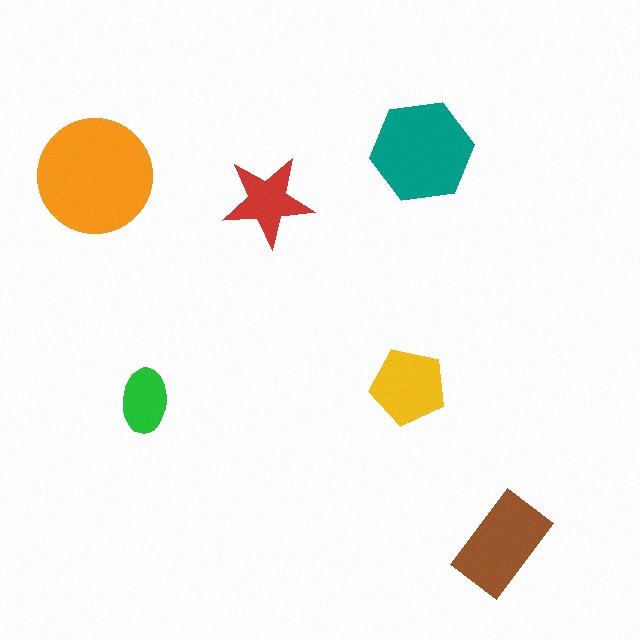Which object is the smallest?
The green ellipse.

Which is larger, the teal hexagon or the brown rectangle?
The teal hexagon.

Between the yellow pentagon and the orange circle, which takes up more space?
The orange circle.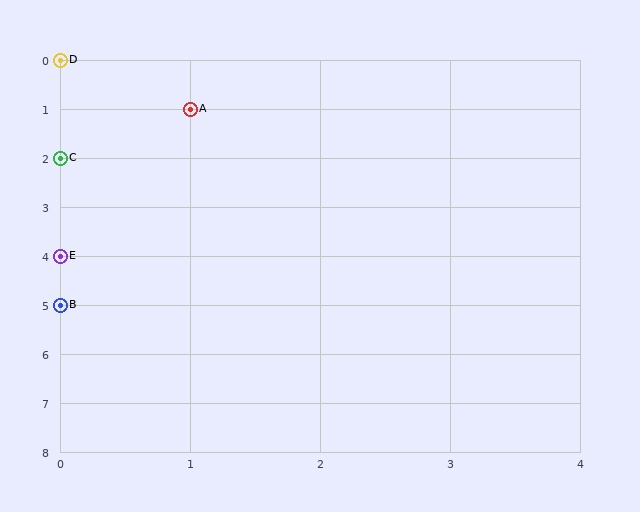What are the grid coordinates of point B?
Point B is at grid coordinates (0, 5).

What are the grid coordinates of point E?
Point E is at grid coordinates (0, 4).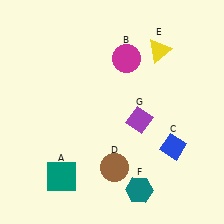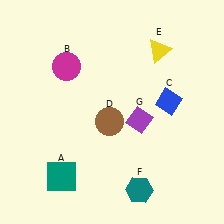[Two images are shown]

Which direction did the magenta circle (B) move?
The magenta circle (B) moved left.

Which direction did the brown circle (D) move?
The brown circle (D) moved up.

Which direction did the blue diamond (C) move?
The blue diamond (C) moved up.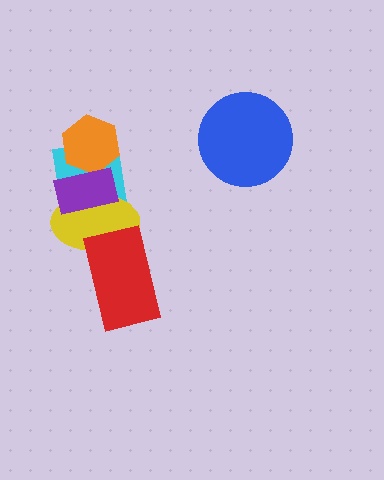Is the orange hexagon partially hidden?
Yes, it is partially covered by another shape.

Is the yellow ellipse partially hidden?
Yes, it is partially covered by another shape.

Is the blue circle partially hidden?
No, no other shape covers it.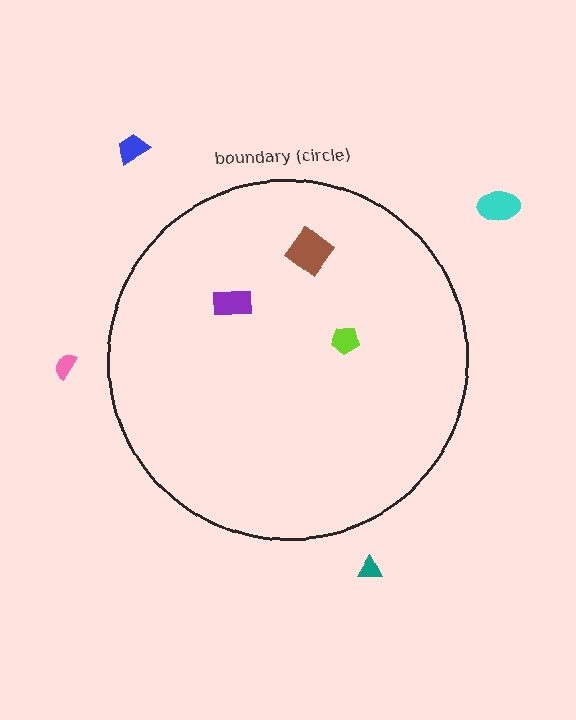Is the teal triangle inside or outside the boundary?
Outside.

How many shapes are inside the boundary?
3 inside, 4 outside.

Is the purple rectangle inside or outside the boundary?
Inside.